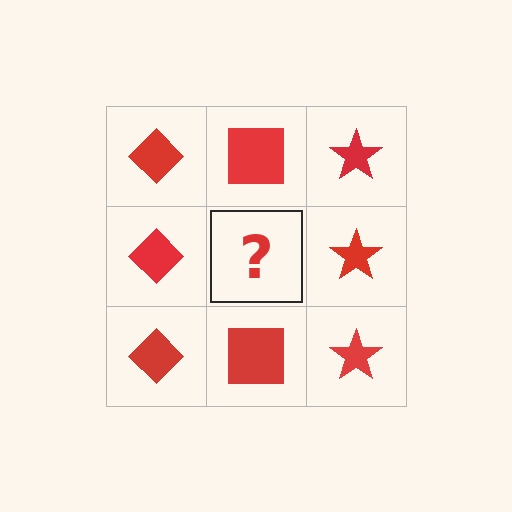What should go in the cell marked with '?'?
The missing cell should contain a red square.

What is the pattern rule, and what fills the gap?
The rule is that each column has a consistent shape. The gap should be filled with a red square.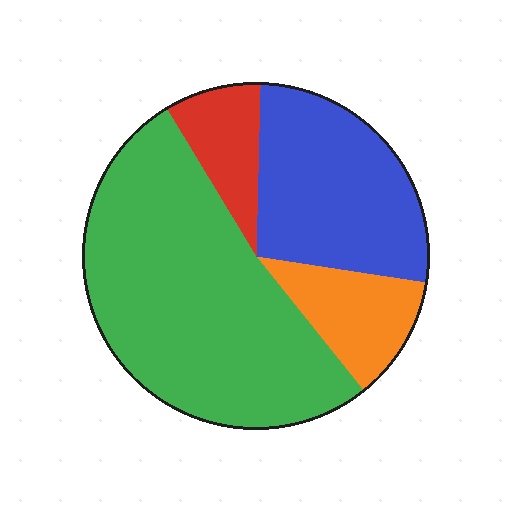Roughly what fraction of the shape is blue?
Blue takes up about one quarter (1/4) of the shape.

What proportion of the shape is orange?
Orange takes up about one eighth (1/8) of the shape.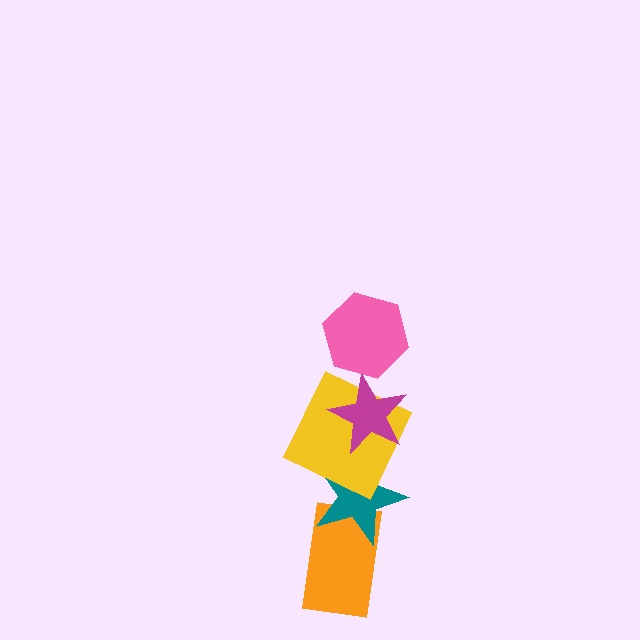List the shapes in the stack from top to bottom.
From top to bottom: the pink hexagon, the magenta star, the yellow square, the teal star, the orange rectangle.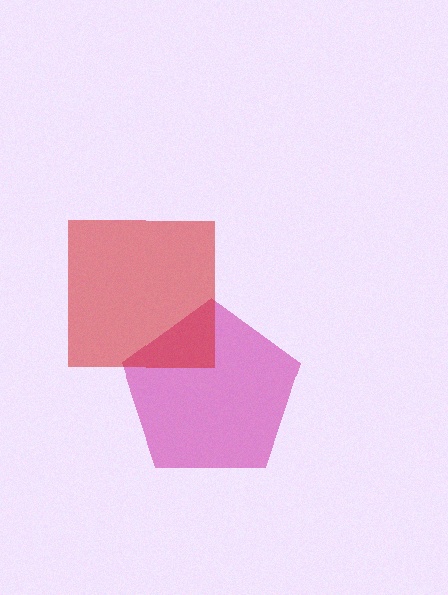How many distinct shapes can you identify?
There are 2 distinct shapes: a magenta pentagon, a red square.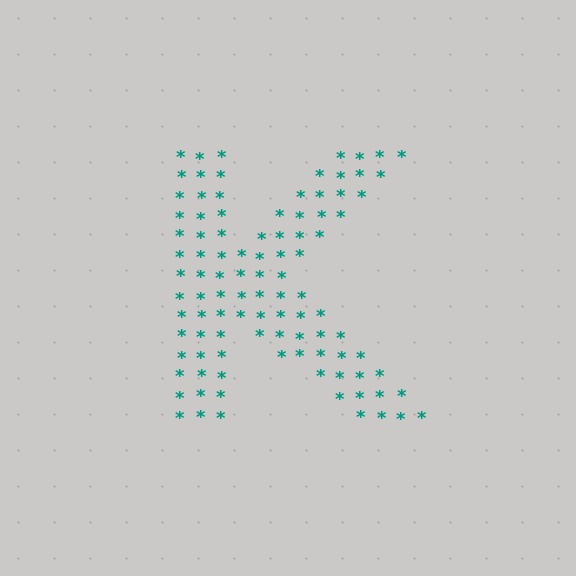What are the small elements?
The small elements are asterisks.